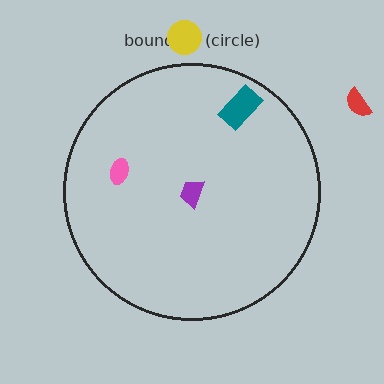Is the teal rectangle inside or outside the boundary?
Inside.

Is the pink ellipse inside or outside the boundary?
Inside.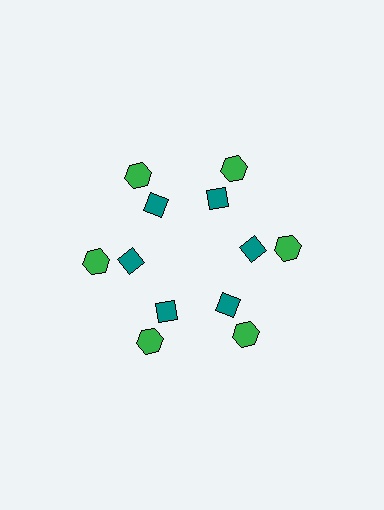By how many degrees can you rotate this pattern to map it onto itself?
The pattern maps onto itself every 60 degrees of rotation.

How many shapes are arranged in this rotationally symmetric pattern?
There are 12 shapes, arranged in 6 groups of 2.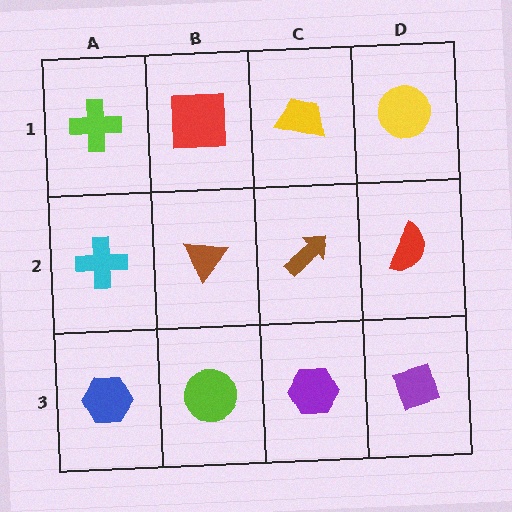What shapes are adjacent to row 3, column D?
A red semicircle (row 2, column D), a purple hexagon (row 3, column C).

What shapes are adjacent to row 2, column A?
A lime cross (row 1, column A), a blue hexagon (row 3, column A), a brown triangle (row 2, column B).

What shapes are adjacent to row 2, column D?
A yellow circle (row 1, column D), a purple diamond (row 3, column D), a brown arrow (row 2, column C).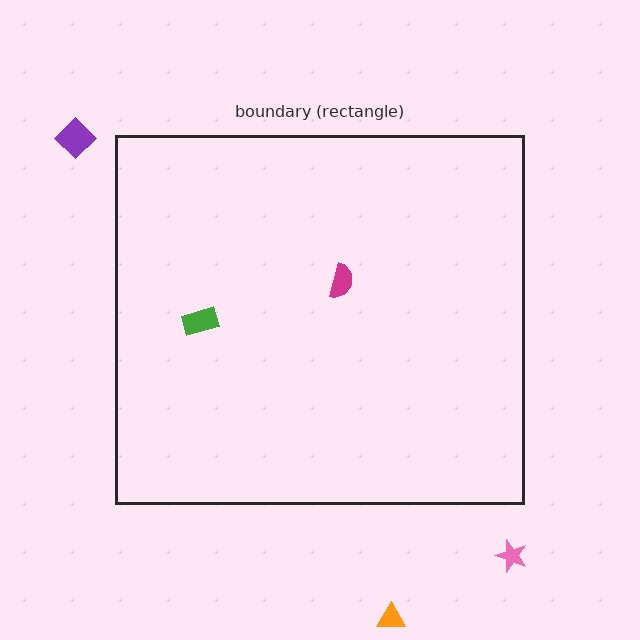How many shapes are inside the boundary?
2 inside, 3 outside.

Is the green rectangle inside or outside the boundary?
Inside.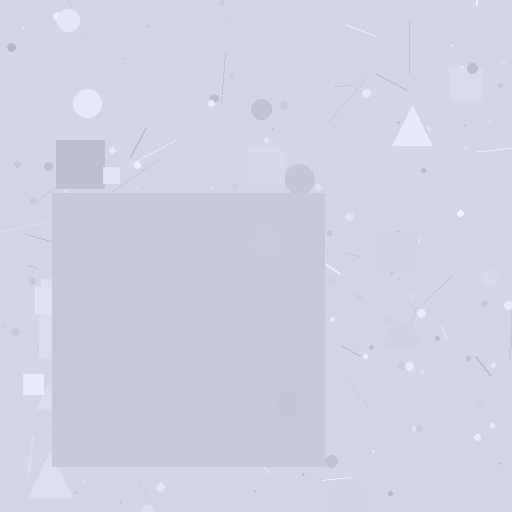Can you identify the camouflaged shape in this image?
The camouflaged shape is a square.